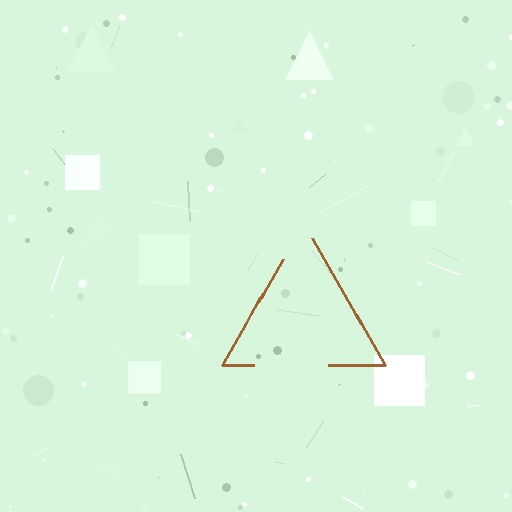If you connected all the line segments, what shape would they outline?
They would outline a triangle.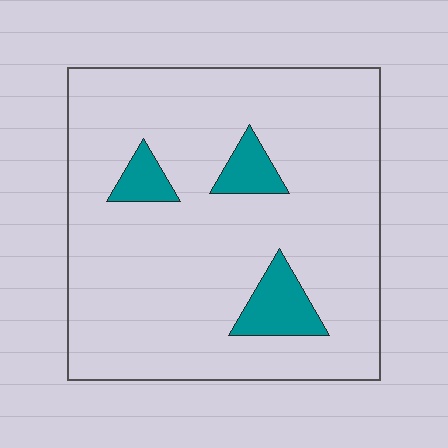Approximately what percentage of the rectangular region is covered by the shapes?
Approximately 10%.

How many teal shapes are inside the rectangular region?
3.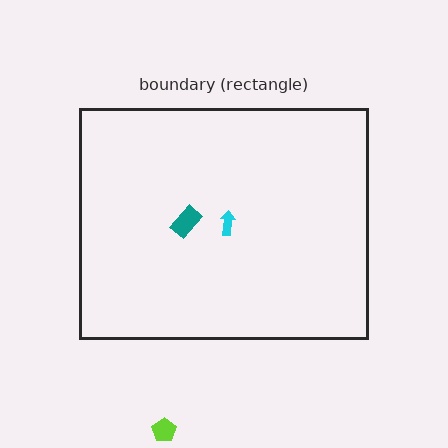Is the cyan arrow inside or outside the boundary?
Inside.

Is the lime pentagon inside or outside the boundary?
Outside.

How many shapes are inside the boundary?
2 inside, 1 outside.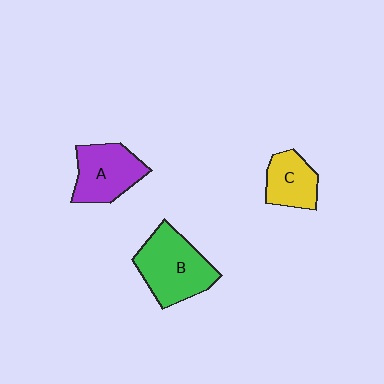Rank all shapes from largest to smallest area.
From largest to smallest: B (green), A (purple), C (yellow).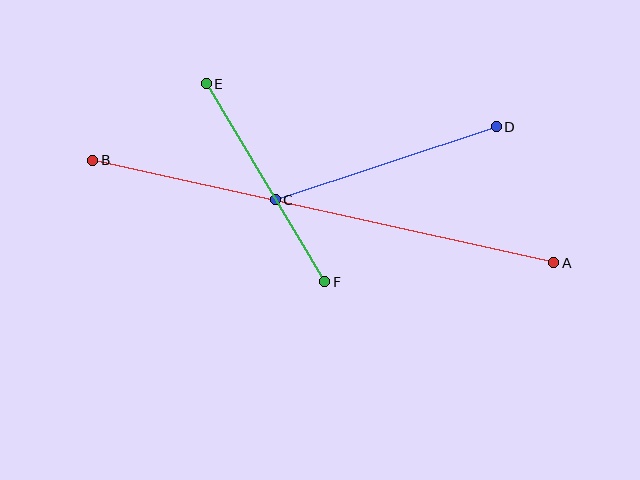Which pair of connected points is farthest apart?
Points A and B are farthest apart.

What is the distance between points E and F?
The distance is approximately 231 pixels.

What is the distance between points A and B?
The distance is approximately 473 pixels.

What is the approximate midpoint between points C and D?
The midpoint is at approximately (386, 163) pixels.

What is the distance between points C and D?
The distance is approximately 233 pixels.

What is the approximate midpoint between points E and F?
The midpoint is at approximately (266, 183) pixels.